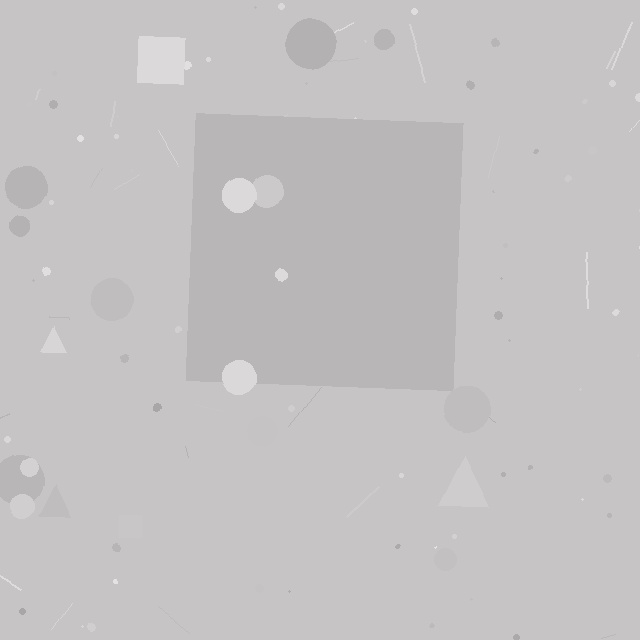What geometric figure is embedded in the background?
A square is embedded in the background.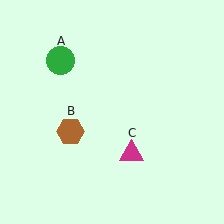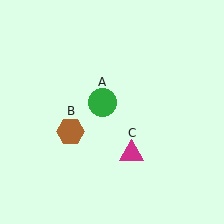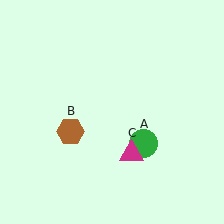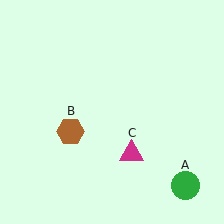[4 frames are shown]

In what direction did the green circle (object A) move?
The green circle (object A) moved down and to the right.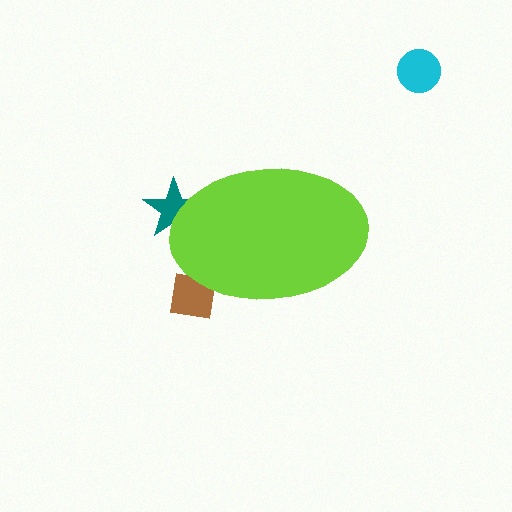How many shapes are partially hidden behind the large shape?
2 shapes are partially hidden.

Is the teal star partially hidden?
Yes, the teal star is partially hidden behind the lime ellipse.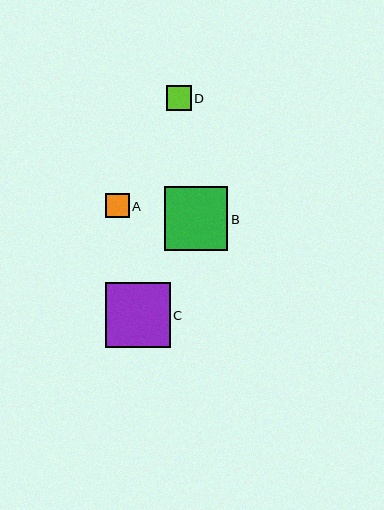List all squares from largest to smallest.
From largest to smallest: C, B, D, A.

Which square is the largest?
Square C is the largest with a size of approximately 65 pixels.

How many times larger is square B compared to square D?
Square B is approximately 2.5 times the size of square D.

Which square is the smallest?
Square A is the smallest with a size of approximately 24 pixels.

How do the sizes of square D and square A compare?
Square D and square A are approximately the same size.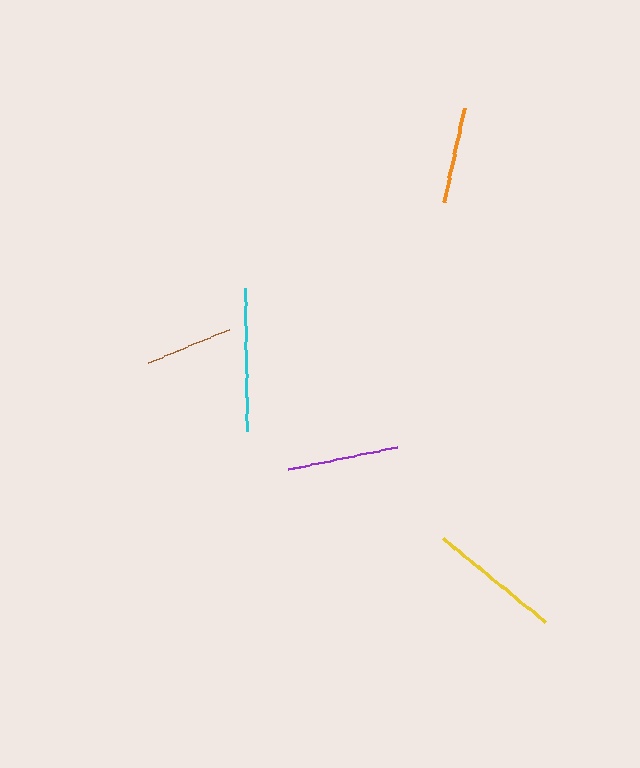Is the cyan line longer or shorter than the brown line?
The cyan line is longer than the brown line.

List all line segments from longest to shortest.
From longest to shortest: cyan, yellow, purple, orange, brown.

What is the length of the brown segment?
The brown segment is approximately 87 pixels long.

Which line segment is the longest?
The cyan line is the longest at approximately 142 pixels.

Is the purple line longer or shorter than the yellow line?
The yellow line is longer than the purple line.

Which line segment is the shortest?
The brown line is the shortest at approximately 87 pixels.